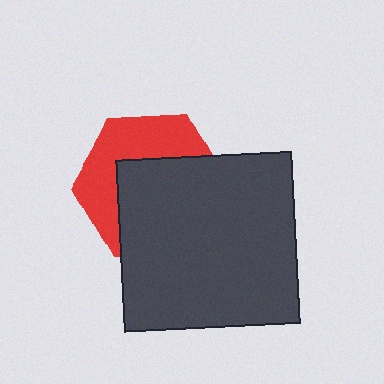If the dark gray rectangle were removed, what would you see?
You would see the complete red hexagon.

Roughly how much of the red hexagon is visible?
A small part of it is visible (roughly 43%).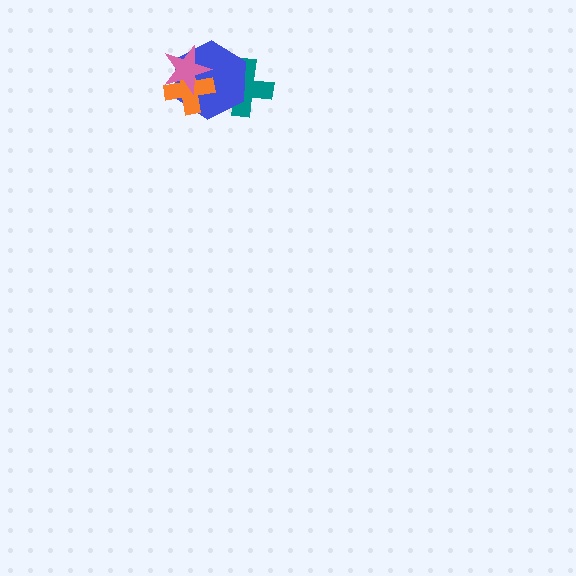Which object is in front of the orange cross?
The pink star is in front of the orange cross.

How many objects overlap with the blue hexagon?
3 objects overlap with the blue hexagon.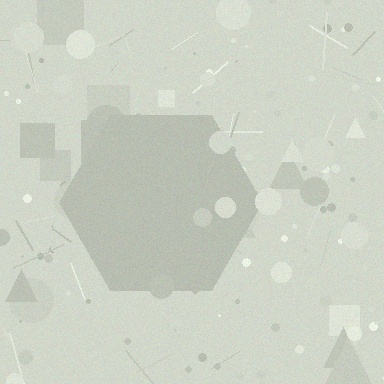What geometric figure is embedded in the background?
A hexagon is embedded in the background.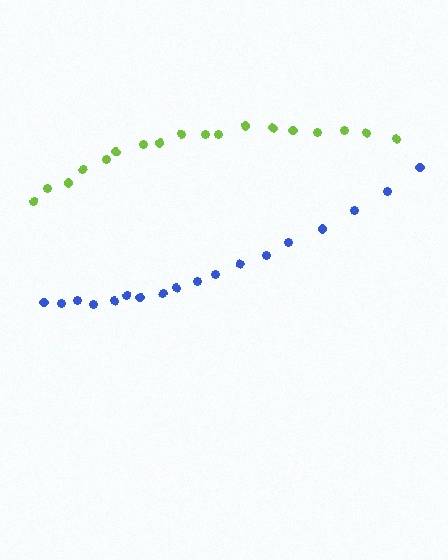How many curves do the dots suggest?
There are 2 distinct paths.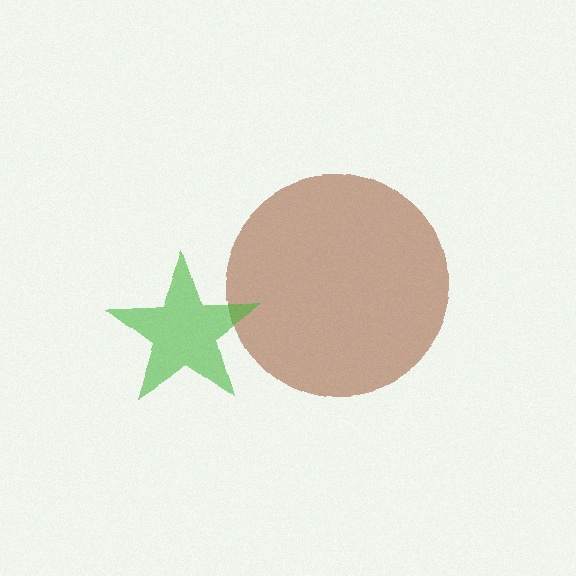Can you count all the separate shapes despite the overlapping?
Yes, there are 2 separate shapes.